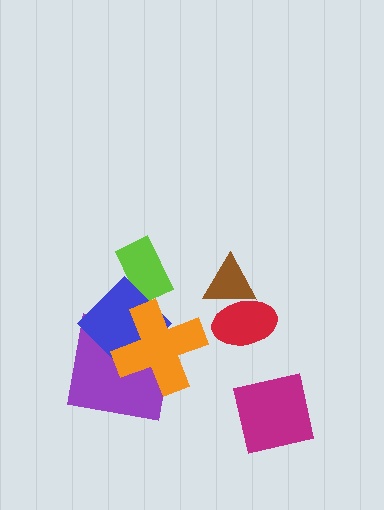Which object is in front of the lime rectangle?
The blue diamond is in front of the lime rectangle.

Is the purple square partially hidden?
Yes, it is partially covered by another shape.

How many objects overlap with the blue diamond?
3 objects overlap with the blue diamond.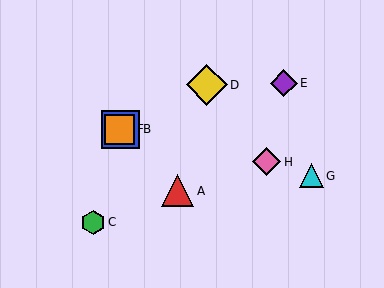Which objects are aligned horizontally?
Objects B, F are aligned horizontally.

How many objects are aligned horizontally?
2 objects (B, F) are aligned horizontally.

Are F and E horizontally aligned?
No, F is at y≈129 and E is at y≈83.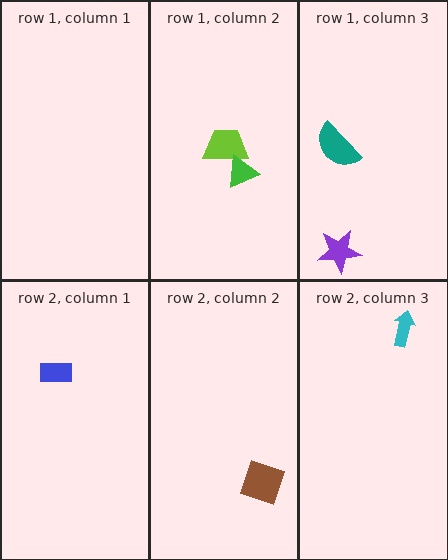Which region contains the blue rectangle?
The row 2, column 1 region.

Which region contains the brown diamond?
The row 2, column 2 region.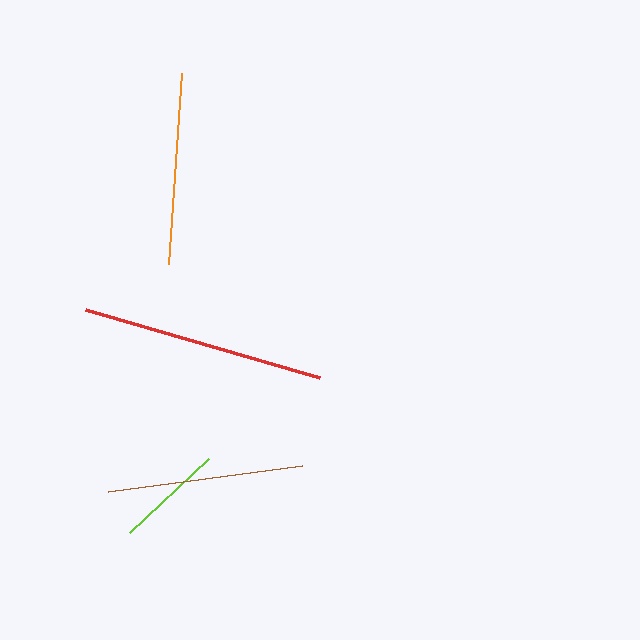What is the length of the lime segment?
The lime segment is approximately 108 pixels long.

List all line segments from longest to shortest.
From longest to shortest: red, brown, orange, lime.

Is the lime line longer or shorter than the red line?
The red line is longer than the lime line.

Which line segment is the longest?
The red line is the longest at approximately 244 pixels.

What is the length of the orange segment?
The orange segment is approximately 192 pixels long.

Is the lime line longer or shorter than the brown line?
The brown line is longer than the lime line.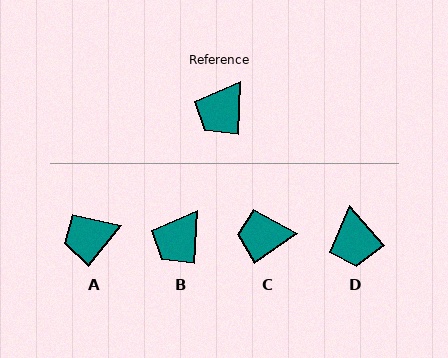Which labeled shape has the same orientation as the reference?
B.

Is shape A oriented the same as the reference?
No, it is off by about 36 degrees.